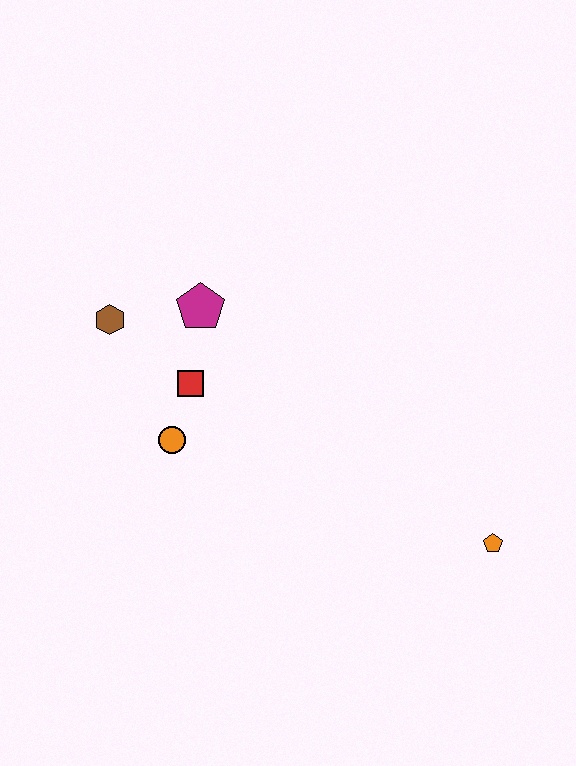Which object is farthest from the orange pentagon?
The brown hexagon is farthest from the orange pentagon.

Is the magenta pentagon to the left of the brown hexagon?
No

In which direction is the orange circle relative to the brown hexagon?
The orange circle is below the brown hexagon.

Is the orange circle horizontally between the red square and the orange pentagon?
No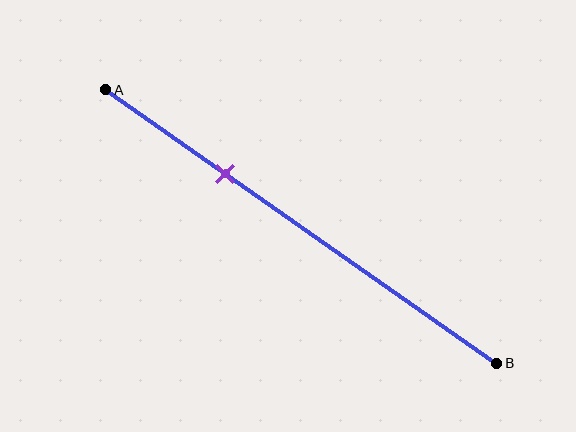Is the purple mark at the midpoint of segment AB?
No, the mark is at about 30% from A, not at the 50% midpoint.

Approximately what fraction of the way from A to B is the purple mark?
The purple mark is approximately 30% of the way from A to B.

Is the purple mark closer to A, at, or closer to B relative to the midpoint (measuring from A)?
The purple mark is closer to point A than the midpoint of segment AB.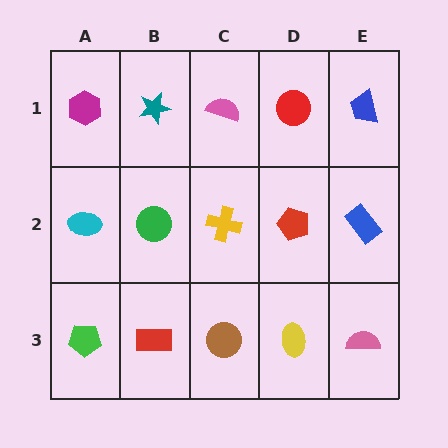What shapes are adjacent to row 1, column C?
A yellow cross (row 2, column C), a teal star (row 1, column B), a red circle (row 1, column D).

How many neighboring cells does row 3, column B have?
3.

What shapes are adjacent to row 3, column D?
A red pentagon (row 2, column D), a brown circle (row 3, column C), a pink semicircle (row 3, column E).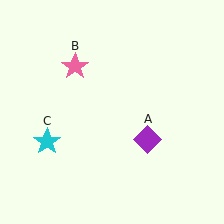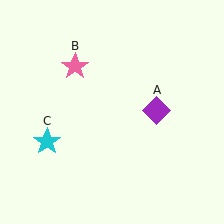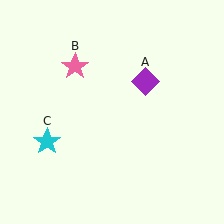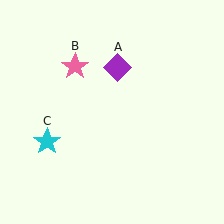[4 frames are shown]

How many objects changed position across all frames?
1 object changed position: purple diamond (object A).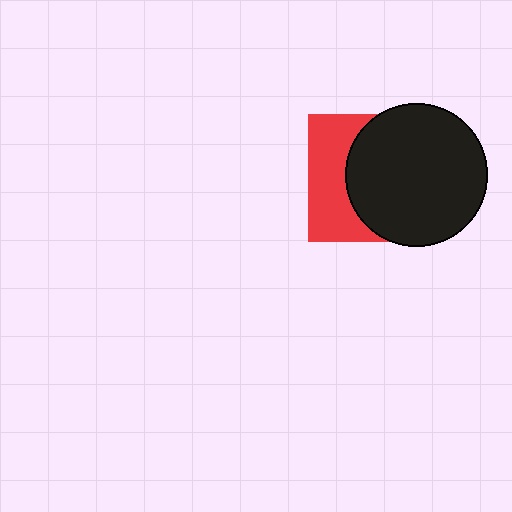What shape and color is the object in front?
The object in front is a black circle.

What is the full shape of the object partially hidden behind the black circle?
The partially hidden object is a red square.